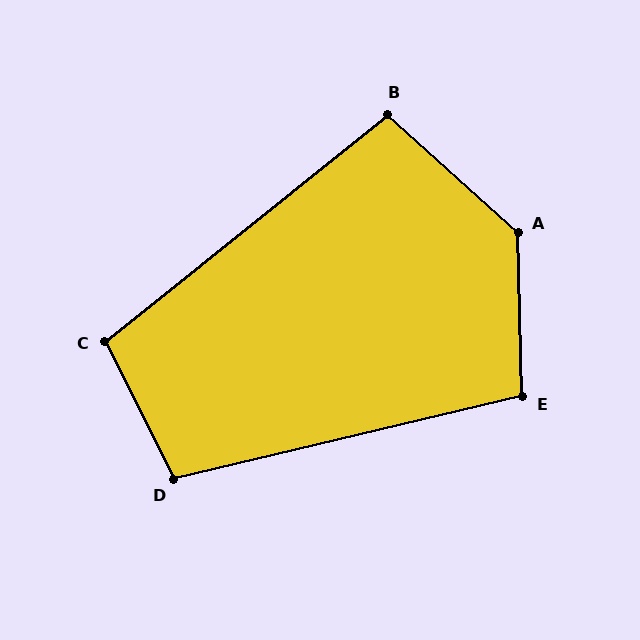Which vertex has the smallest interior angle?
B, at approximately 99 degrees.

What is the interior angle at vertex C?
Approximately 102 degrees (obtuse).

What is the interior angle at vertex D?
Approximately 103 degrees (obtuse).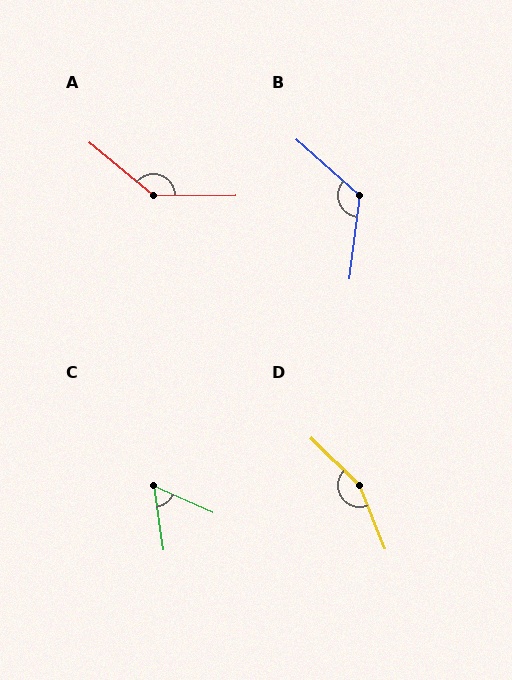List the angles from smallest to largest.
C (58°), B (124°), A (140°), D (156°).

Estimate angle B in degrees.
Approximately 124 degrees.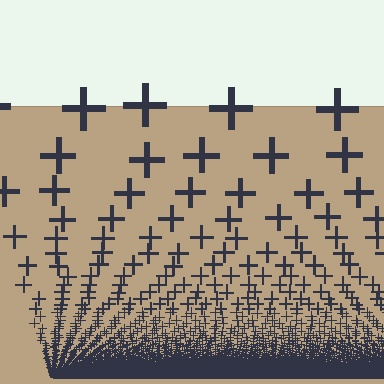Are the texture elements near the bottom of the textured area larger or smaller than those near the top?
Smaller. The gradient is inverted — elements near the bottom are smaller and denser.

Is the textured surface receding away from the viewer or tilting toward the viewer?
The surface appears to tilt toward the viewer. Texture elements get larger and sparser toward the top.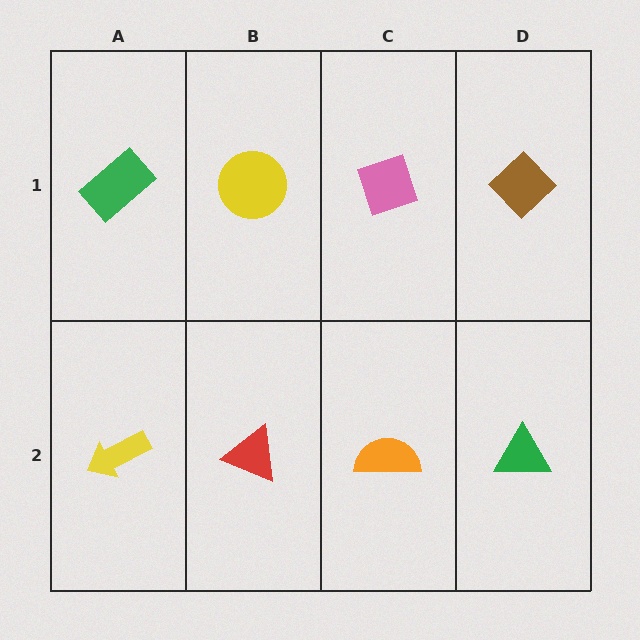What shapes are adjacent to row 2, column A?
A green rectangle (row 1, column A), a red triangle (row 2, column B).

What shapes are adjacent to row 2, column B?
A yellow circle (row 1, column B), a yellow arrow (row 2, column A), an orange semicircle (row 2, column C).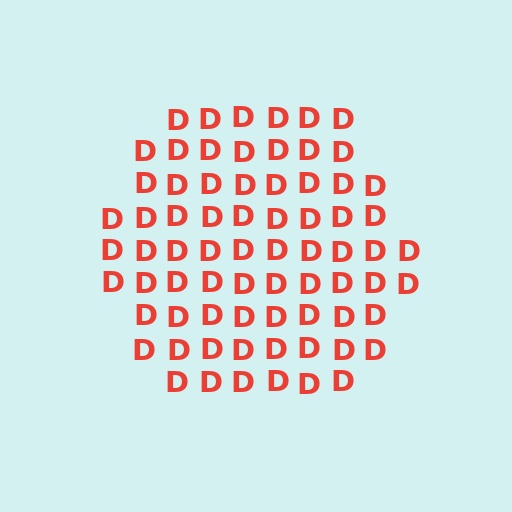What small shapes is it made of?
It is made of small letter D's.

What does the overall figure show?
The overall figure shows a hexagon.